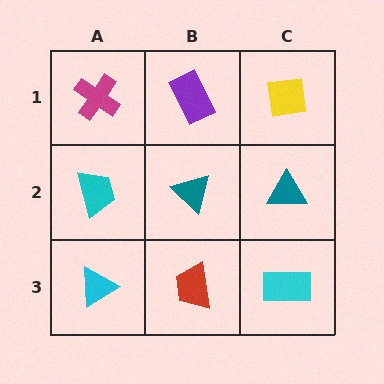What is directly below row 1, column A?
A cyan trapezoid.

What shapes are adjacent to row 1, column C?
A teal triangle (row 2, column C), a purple rectangle (row 1, column B).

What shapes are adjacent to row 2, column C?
A yellow square (row 1, column C), a cyan rectangle (row 3, column C), a teal triangle (row 2, column B).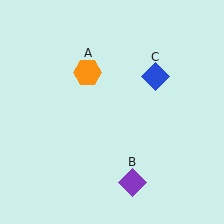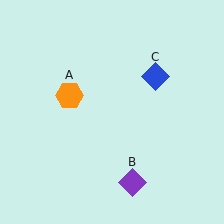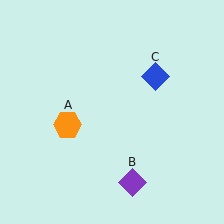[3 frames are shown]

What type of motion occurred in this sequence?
The orange hexagon (object A) rotated counterclockwise around the center of the scene.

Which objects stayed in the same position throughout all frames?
Purple diamond (object B) and blue diamond (object C) remained stationary.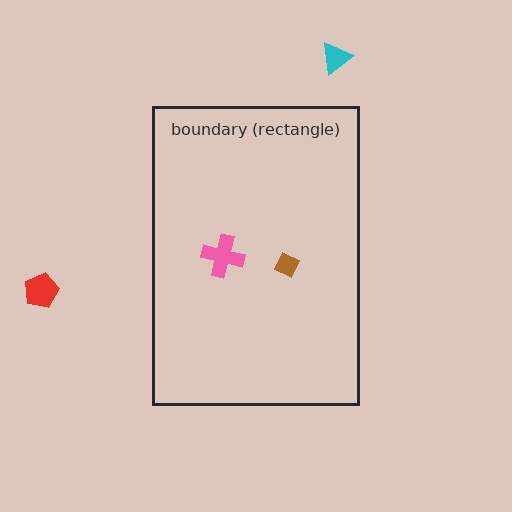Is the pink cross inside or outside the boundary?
Inside.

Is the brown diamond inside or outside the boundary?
Inside.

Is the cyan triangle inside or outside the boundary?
Outside.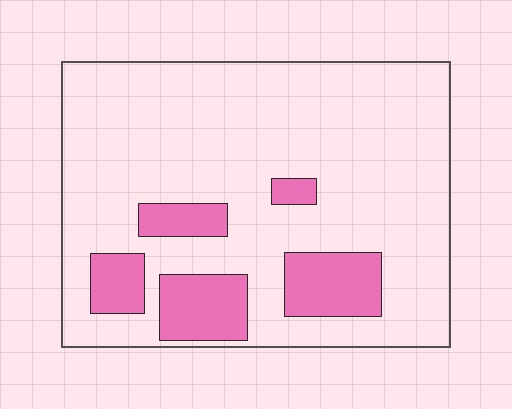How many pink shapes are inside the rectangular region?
5.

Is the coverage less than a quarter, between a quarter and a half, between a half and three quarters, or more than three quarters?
Less than a quarter.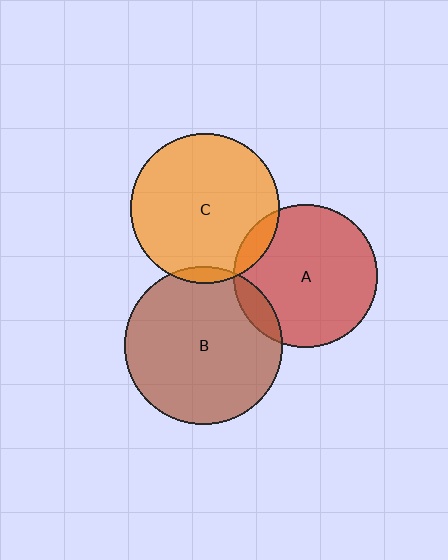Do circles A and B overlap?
Yes.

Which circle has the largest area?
Circle B (brown).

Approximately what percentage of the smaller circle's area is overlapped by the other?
Approximately 10%.